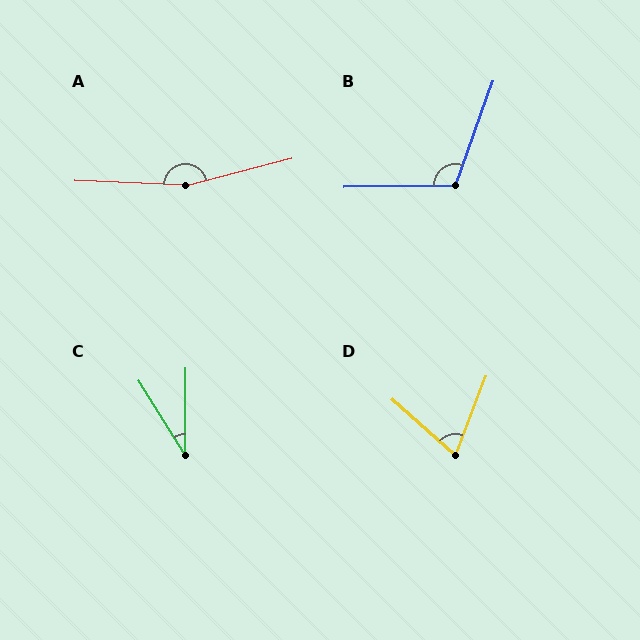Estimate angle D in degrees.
Approximately 69 degrees.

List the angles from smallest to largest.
C (32°), D (69°), B (111°), A (163°).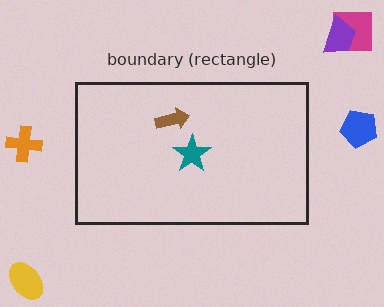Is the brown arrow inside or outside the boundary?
Inside.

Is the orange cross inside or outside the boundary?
Outside.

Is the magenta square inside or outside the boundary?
Outside.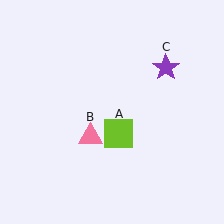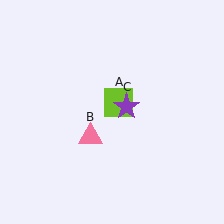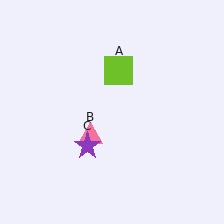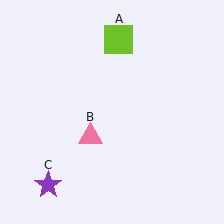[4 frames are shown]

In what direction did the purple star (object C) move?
The purple star (object C) moved down and to the left.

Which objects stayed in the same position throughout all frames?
Pink triangle (object B) remained stationary.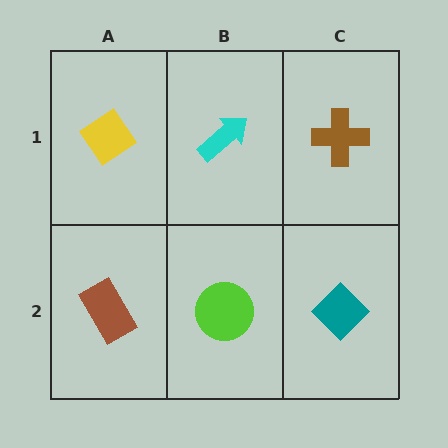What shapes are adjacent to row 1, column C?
A teal diamond (row 2, column C), a cyan arrow (row 1, column B).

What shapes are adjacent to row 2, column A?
A yellow diamond (row 1, column A), a lime circle (row 2, column B).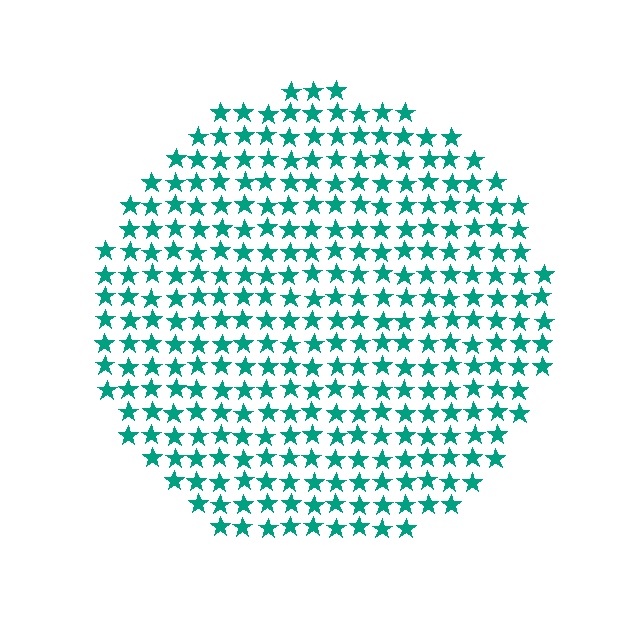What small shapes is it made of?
It is made of small stars.